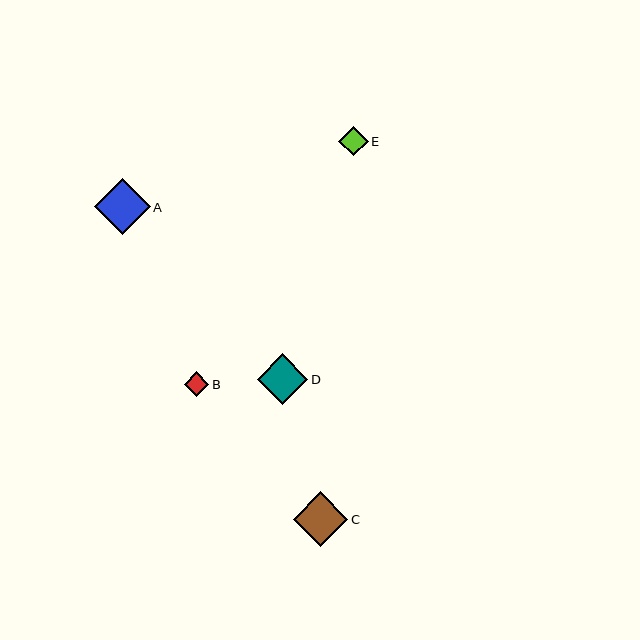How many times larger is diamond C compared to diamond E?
Diamond C is approximately 1.9 times the size of diamond E.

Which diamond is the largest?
Diamond A is the largest with a size of approximately 56 pixels.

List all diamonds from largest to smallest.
From largest to smallest: A, C, D, E, B.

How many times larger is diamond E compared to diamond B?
Diamond E is approximately 1.2 times the size of diamond B.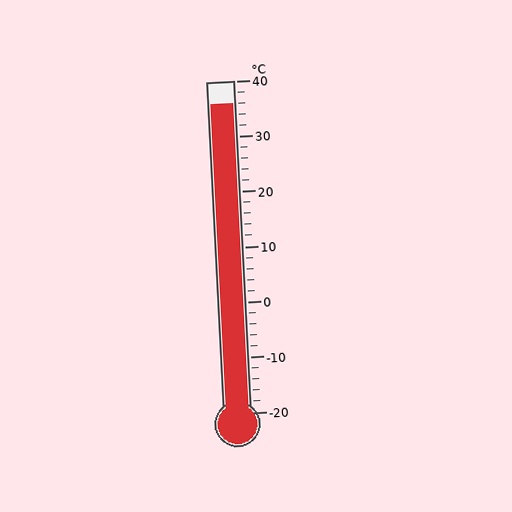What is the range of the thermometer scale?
The thermometer scale ranges from -20°C to 40°C.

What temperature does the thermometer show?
The thermometer shows approximately 36°C.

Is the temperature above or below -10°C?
The temperature is above -10°C.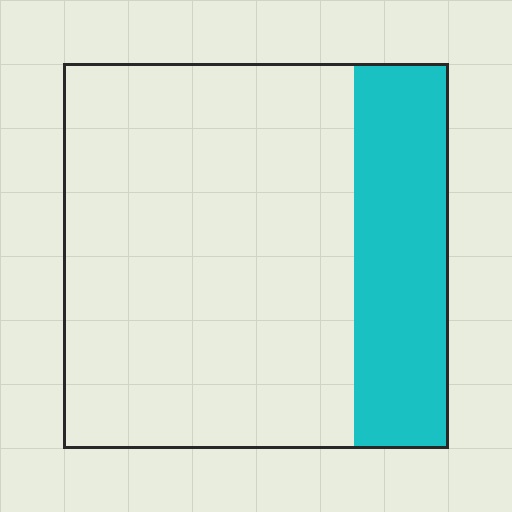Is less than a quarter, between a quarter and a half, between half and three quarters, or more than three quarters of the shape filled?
Less than a quarter.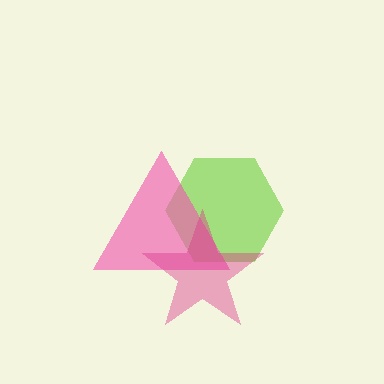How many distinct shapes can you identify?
There are 3 distinct shapes: a lime hexagon, a pink triangle, a magenta star.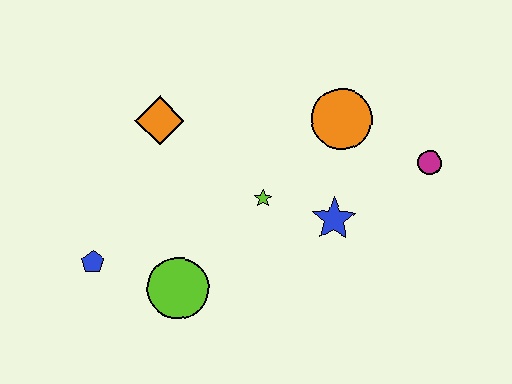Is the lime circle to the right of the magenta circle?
No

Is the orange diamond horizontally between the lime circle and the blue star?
No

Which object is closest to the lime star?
The blue star is closest to the lime star.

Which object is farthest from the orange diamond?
The magenta circle is farthest from the orange diamond.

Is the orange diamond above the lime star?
Yes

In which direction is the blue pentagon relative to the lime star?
The blue pentagon is to the left of the lime star.